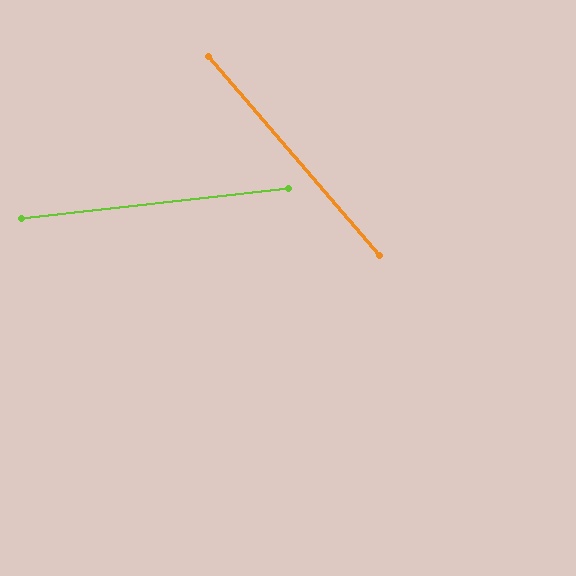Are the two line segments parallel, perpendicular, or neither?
Neither parallel nor perpendicular — they differ by about 56°.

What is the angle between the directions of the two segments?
Approximately 56 degrees.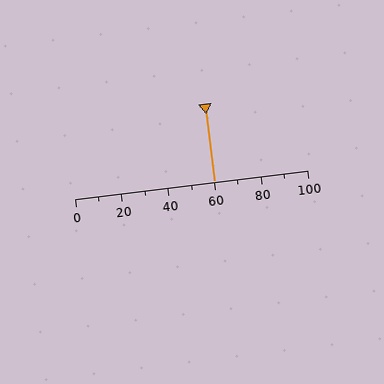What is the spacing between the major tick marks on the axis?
The major ticks are spaced 20 apart.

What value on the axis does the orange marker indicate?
The marker indicates approximately 60.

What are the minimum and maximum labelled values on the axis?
The axis runs from 0 to 100.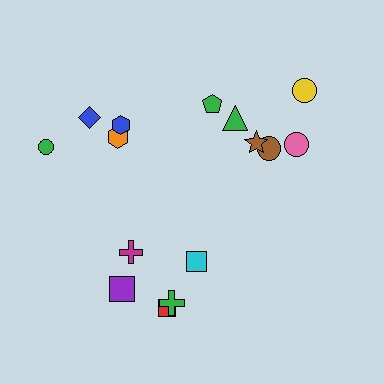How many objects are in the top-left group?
There are 4 objects.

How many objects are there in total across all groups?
There are 15 objects.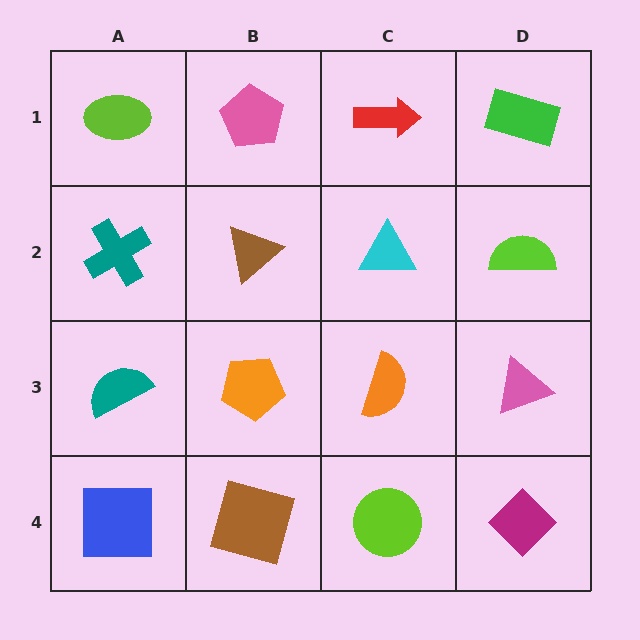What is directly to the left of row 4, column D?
A lime circle.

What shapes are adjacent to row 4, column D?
A pink triangle (row 3, column D), a lime circle (row 4, column C).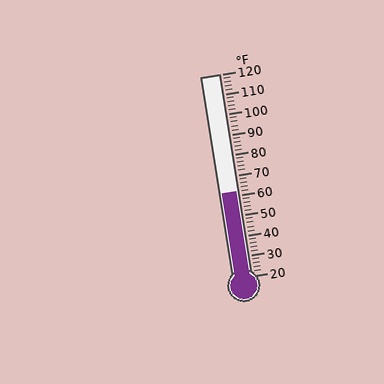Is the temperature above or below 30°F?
The temperature is above 30°F.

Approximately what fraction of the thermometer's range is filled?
The thermometer is filled to approximately 40% of its range.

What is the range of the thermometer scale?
The thermometer scale ranges from 20°F to 120°F.